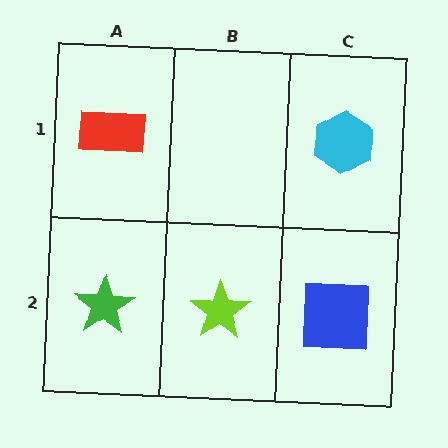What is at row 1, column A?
A red rectangle.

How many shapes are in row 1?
2 shapes.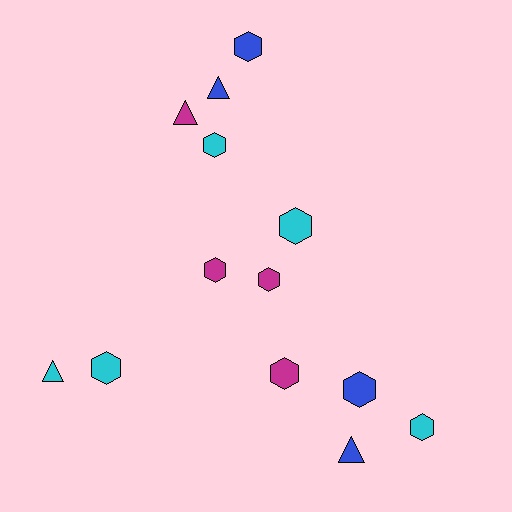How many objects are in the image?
There are 13 objects.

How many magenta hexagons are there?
There are 3 magenta hexagons.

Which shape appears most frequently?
Hexagon, with 9 objects.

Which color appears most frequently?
Cyan, with 5 objects.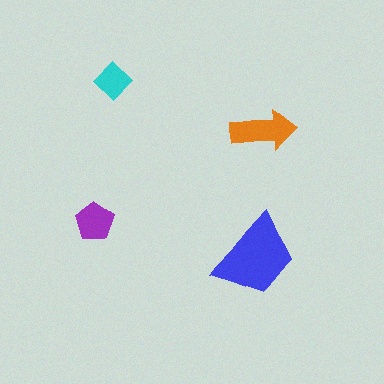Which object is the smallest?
The cyan diamond.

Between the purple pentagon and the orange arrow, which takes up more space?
The orange arrow.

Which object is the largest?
The blue trapezoid.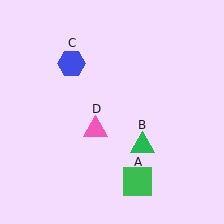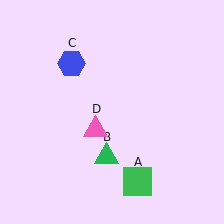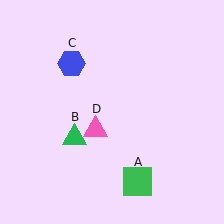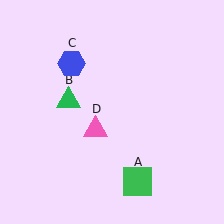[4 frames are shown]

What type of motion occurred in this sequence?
The green triangle (object B) rotated clockwise around the center of the scene.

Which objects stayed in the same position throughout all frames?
Green square (object A) and blue hexagon (object C) and pink triangle (object D) remained stationary.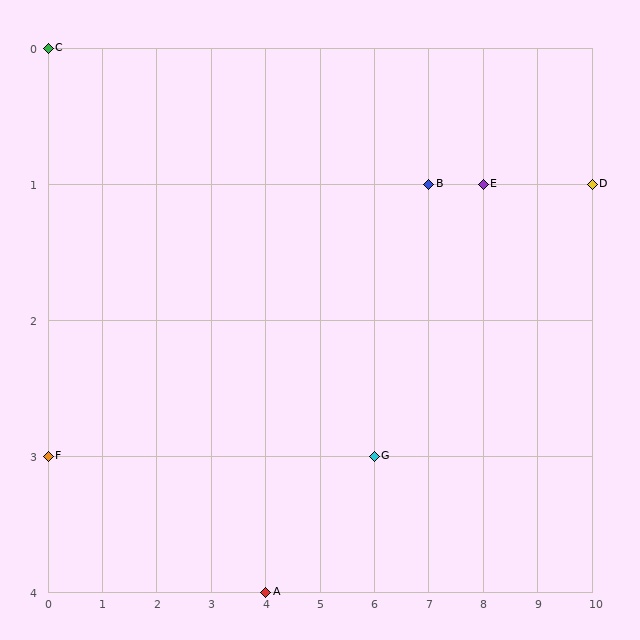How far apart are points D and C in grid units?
Points D and C are 10 columns and 1 row apart (about 10.0 grid units diagonally).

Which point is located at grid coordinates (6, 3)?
Point G is at (6, 3).